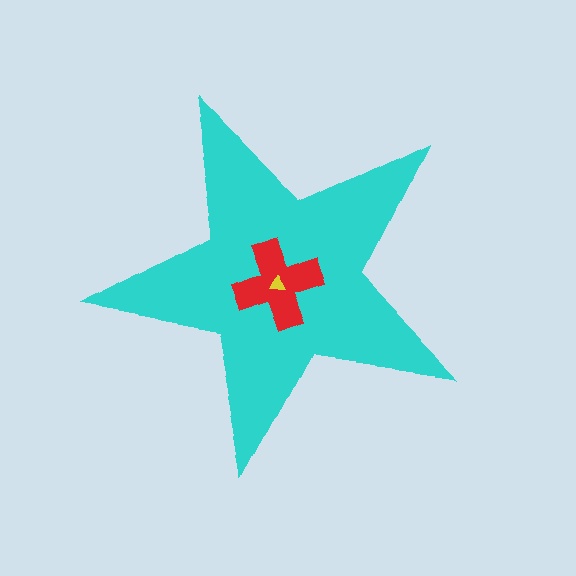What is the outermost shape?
The cyan star.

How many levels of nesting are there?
3.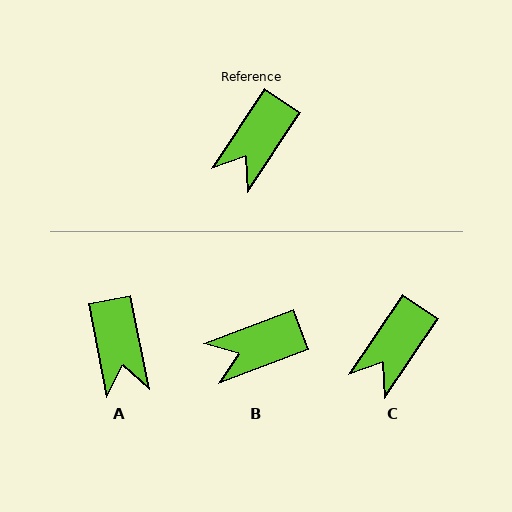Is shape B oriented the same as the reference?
No, it is off by about 35 degrees.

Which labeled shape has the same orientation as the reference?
C.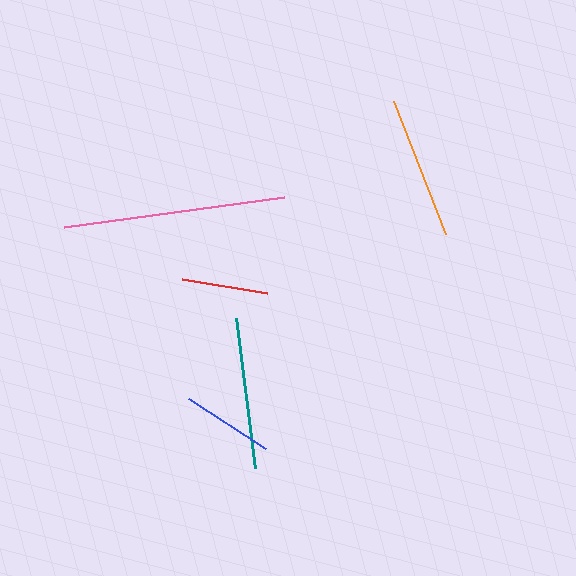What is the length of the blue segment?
The blue segment is approximately 92 pixels long.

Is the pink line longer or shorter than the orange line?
The pink line is longer than the orange line.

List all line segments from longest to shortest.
From longest to shortest: pink, teal, orange, blue, red.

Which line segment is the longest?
The pink line is the longest at approximately 222 pixels.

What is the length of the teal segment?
The teal segment is approximately 152 pixels long.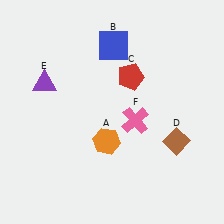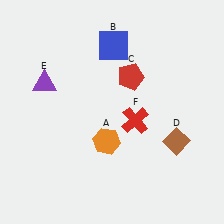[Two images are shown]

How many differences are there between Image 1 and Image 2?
There is 1 difference between the two images.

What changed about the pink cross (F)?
In Image 1, F is pink. In Image 2, it changed to red.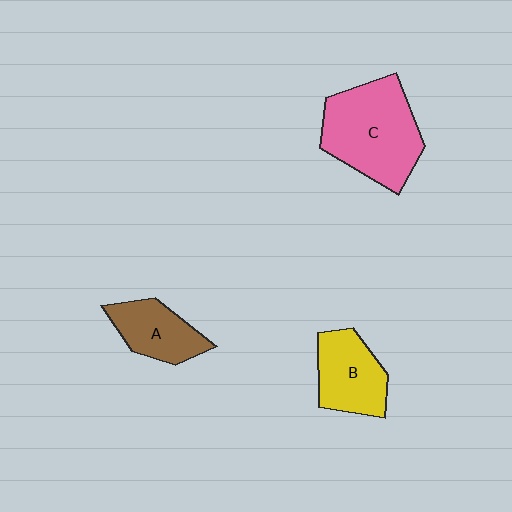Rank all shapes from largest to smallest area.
From largest to smallest: C (pink), B (yellow), A (brown).